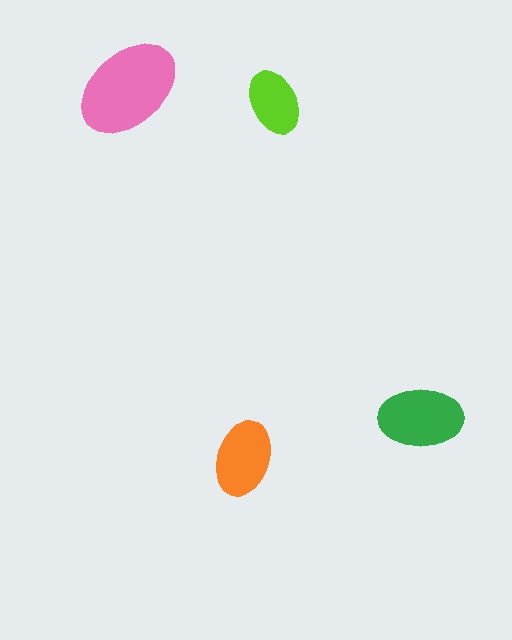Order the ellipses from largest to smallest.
the pink one, the green one, the orange one, the lime one.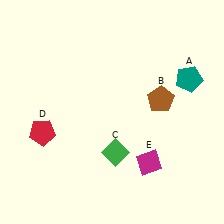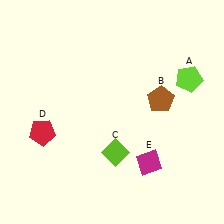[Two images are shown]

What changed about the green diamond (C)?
In Image 1, C is green. In Image 2, it changed to lime.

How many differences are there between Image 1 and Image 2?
There are 2 differences between the two images.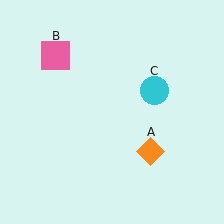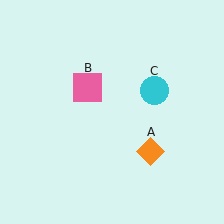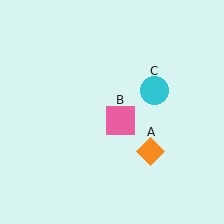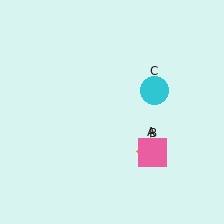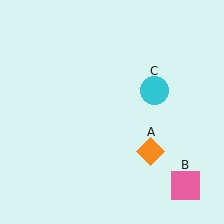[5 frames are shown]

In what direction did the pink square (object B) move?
The pink square (object B) moved down and to the right.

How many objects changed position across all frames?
1 object changed position: pink square (object B).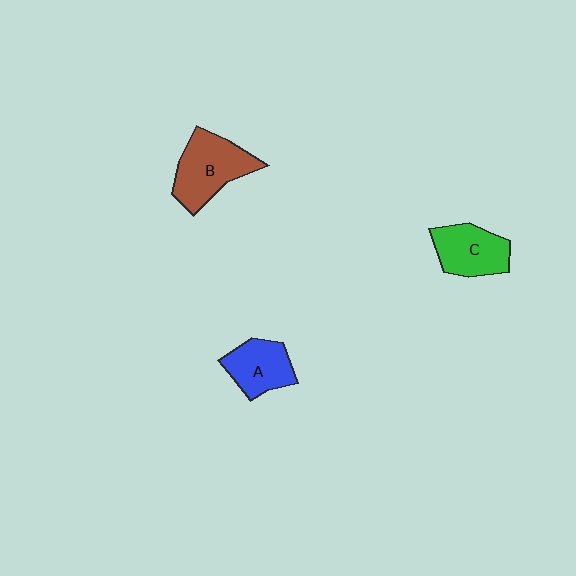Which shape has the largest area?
Shape B (brown).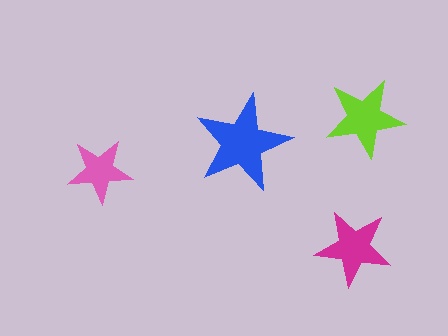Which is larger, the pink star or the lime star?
The lime one.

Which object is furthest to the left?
The pink star is leftmost.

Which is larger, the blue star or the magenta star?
The blue one.